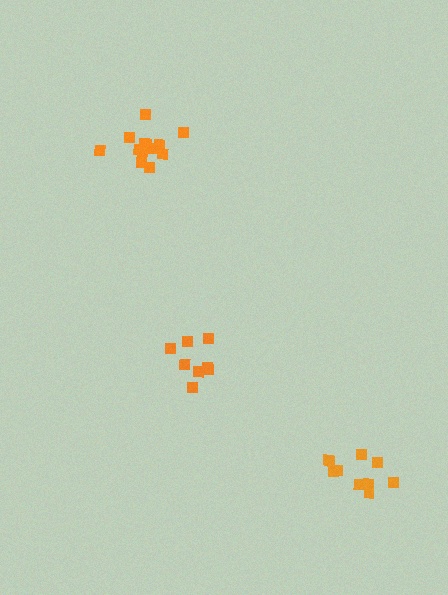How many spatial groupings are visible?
There are 3 spatial groupings.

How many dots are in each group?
Group 1: 8 dots, Group 2: 10 dots, Group 3: 13 dots (31 total).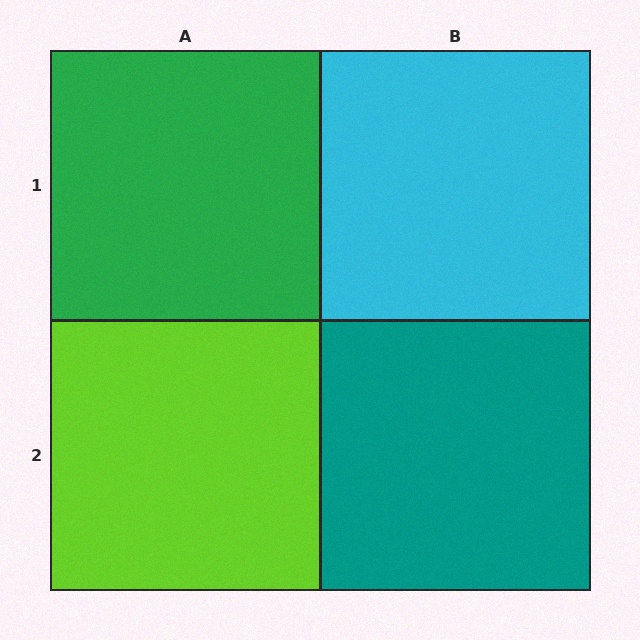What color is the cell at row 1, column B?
Cyan.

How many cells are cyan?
1 cell is cyan.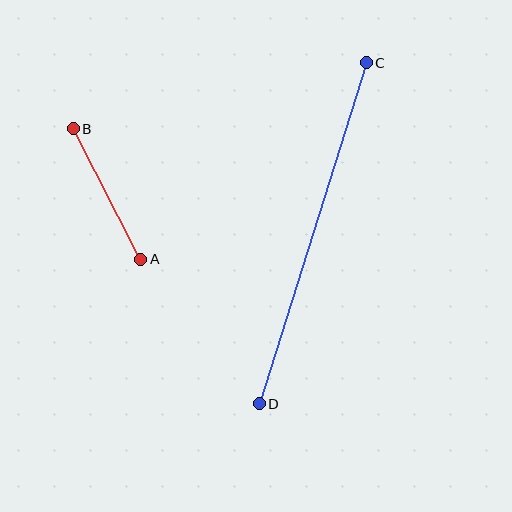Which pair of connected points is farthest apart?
Points C and D are farthest apart.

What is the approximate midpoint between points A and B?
The midpoint is at approximately (107, 194) pixels.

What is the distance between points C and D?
The distance is approximately 357 pixels.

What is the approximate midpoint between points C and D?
The midpoint is at approximately (313, 233) pixels.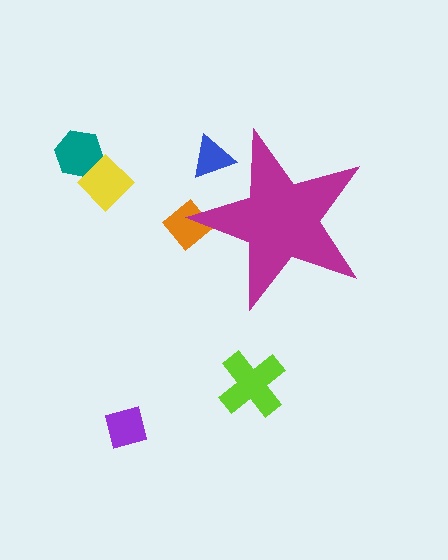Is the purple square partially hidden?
No, the purple square is fully visible.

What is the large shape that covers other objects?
A magenta star.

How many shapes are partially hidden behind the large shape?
2 shapes are partially hidden.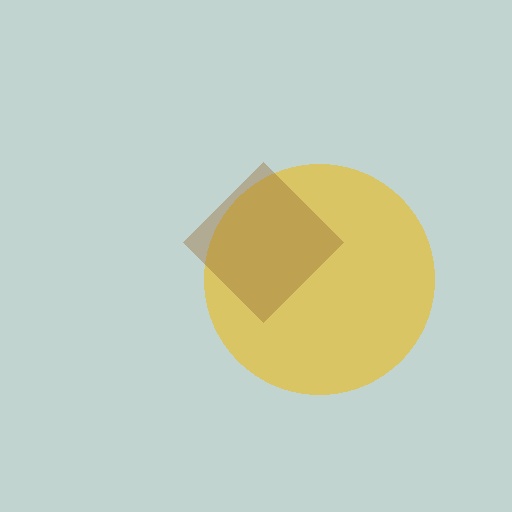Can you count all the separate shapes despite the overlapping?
Yes, there are 2 separate shapes.